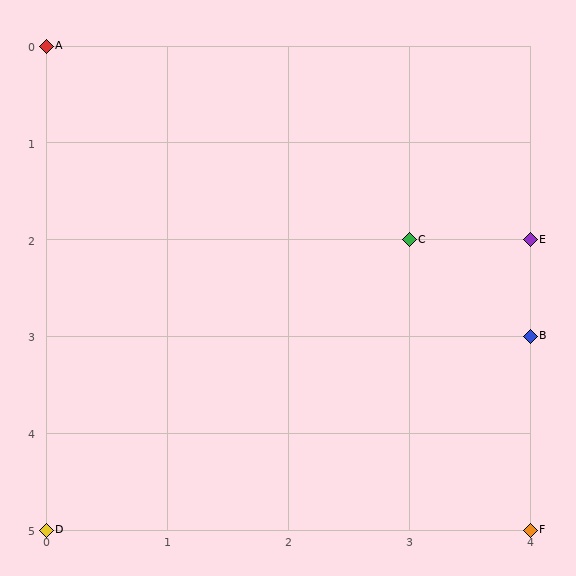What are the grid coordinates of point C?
Point C is at grid coordinates (3, 2).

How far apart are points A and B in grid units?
Points A and B are 4 columns and 3 rows apart (about 5.0 grid units diagonally).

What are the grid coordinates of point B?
Point B is at grid coordinates (4, 3).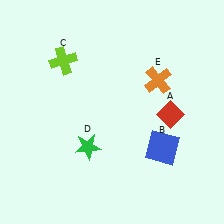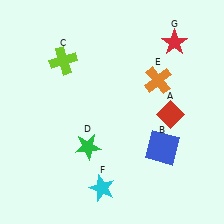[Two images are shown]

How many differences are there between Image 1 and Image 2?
There are 2 differences between the two images.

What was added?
A cyan star (F), a red star (G) were added in Image 2.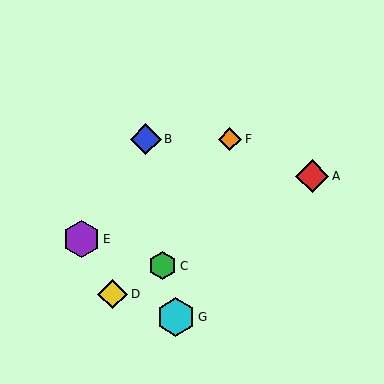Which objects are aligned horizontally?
Objects B, F are aligned horizontally.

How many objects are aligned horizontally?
2 objects (B, F) are aligned horizontally.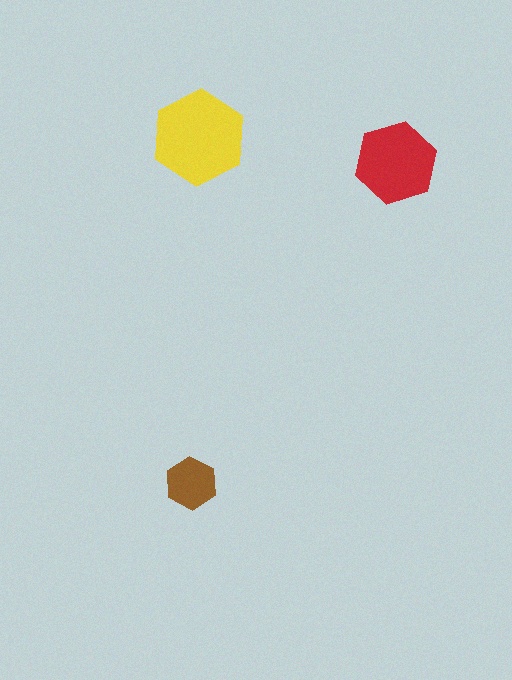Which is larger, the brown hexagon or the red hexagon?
The red one.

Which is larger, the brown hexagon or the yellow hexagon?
The yellow one.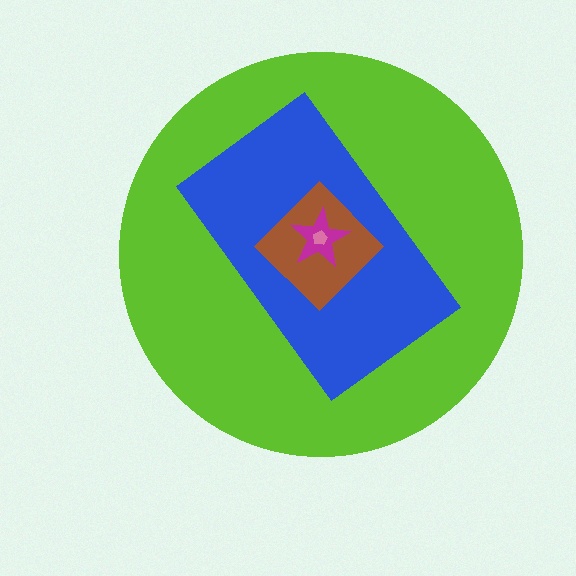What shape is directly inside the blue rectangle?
The brown diamond.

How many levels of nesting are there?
5.